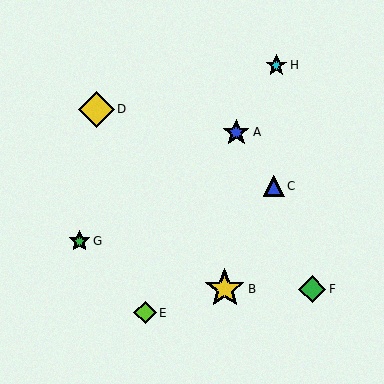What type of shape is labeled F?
Shape F is a green diamond.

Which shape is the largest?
The yellow star (labeled B) is the largest.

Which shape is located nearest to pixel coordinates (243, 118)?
The blue star (labeled A) at (236, 133) is nearest to that location.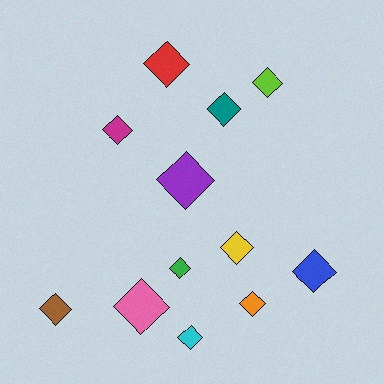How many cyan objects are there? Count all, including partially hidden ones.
There is 1 cyan object.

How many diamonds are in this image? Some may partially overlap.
There are 12 diamonds.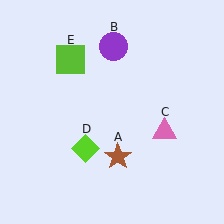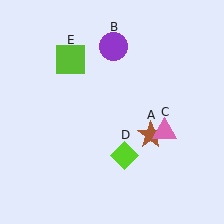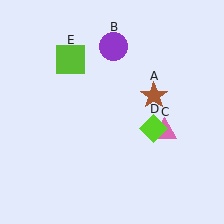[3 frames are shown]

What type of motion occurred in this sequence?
The brown star (object A), lime diamond (object D) rotated counterclockwise around the center of the scene.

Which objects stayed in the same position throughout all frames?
Purple circle (object B) and pink triangle (object C) and lime square (object E) remained stationary.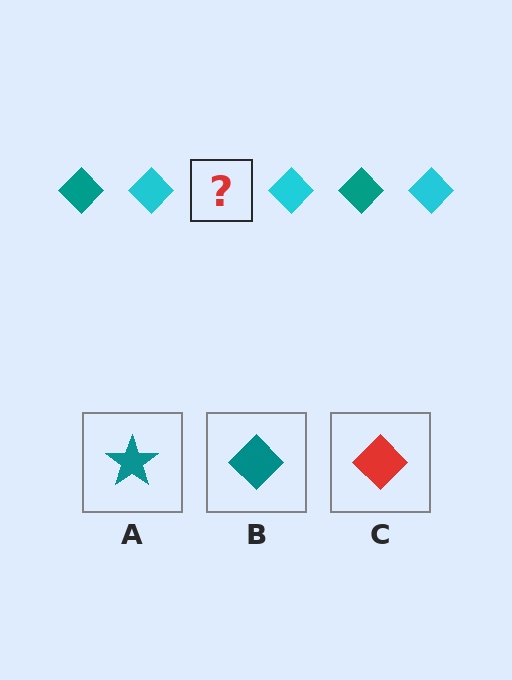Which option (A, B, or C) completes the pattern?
B.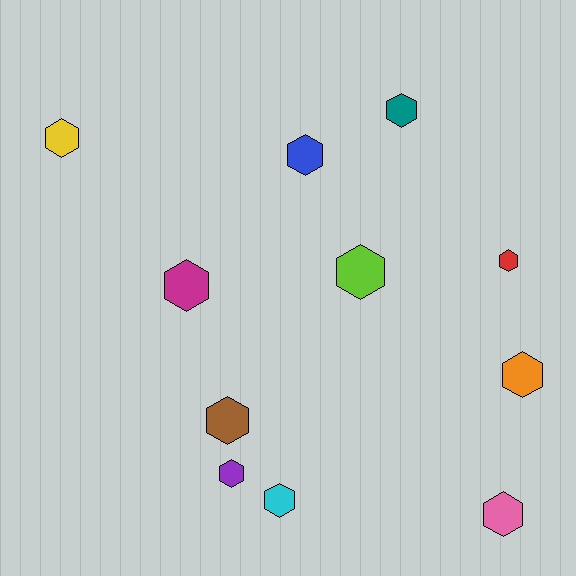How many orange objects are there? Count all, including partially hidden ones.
There is 1 orange object.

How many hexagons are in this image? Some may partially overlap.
There are 11 hexagons.